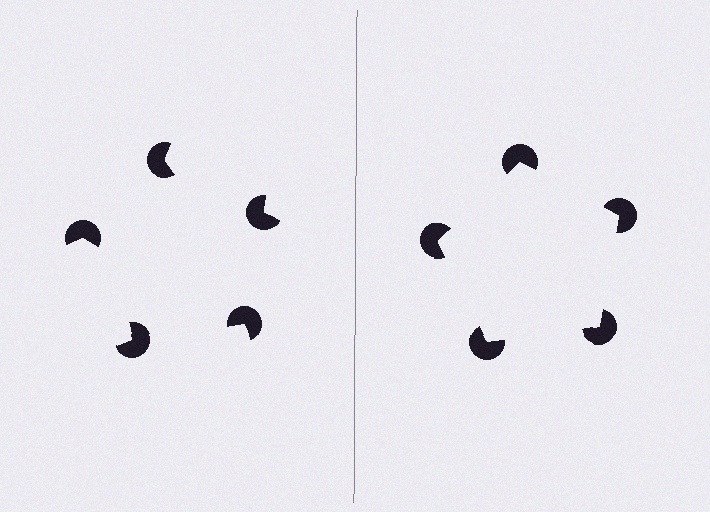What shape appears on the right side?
An illusory pentagon.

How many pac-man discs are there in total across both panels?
10 — 5 on each side.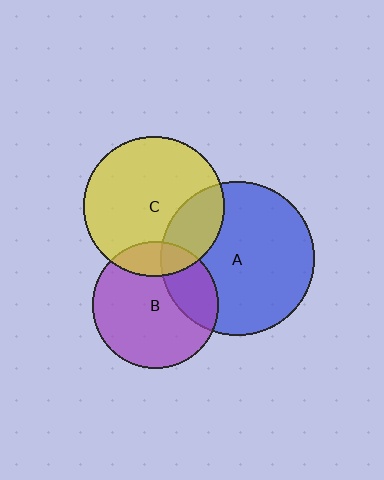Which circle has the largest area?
Circle A (blue).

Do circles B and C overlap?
Yes.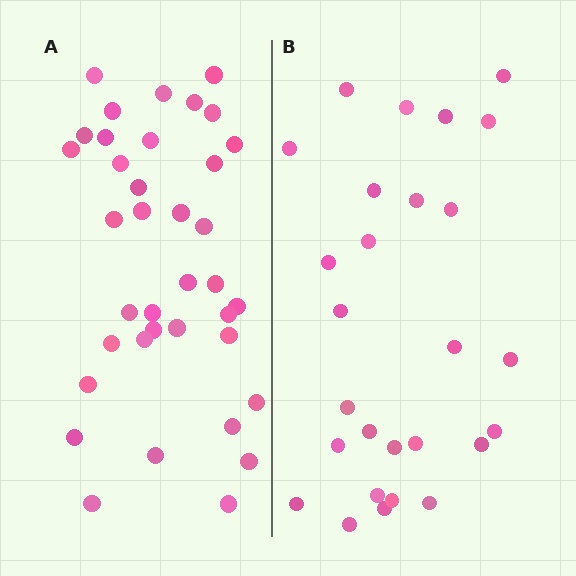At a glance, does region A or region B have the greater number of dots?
Region A (the left region) has more dots.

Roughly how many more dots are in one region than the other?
Region A has roughly 10 or so more dots than region B.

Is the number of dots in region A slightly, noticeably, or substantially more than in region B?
Region A has noticeably more, but not dramatically so. The ratio is roughly 1.4 to 1.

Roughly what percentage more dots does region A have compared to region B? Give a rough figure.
About 35% more.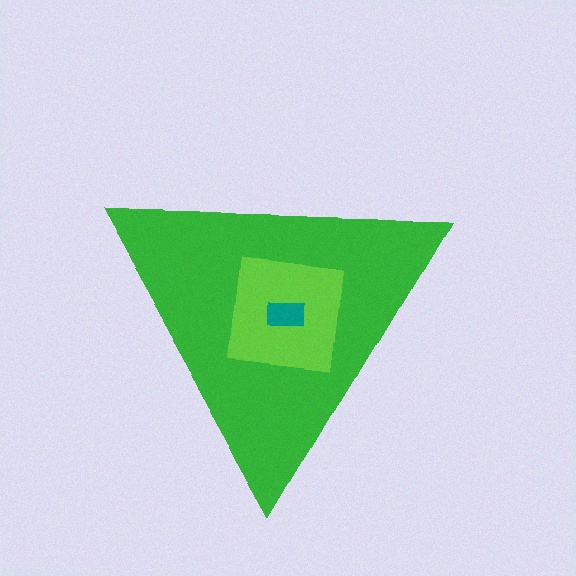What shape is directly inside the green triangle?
The lime square.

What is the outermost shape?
The green triangle.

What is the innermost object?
The teal rectangle.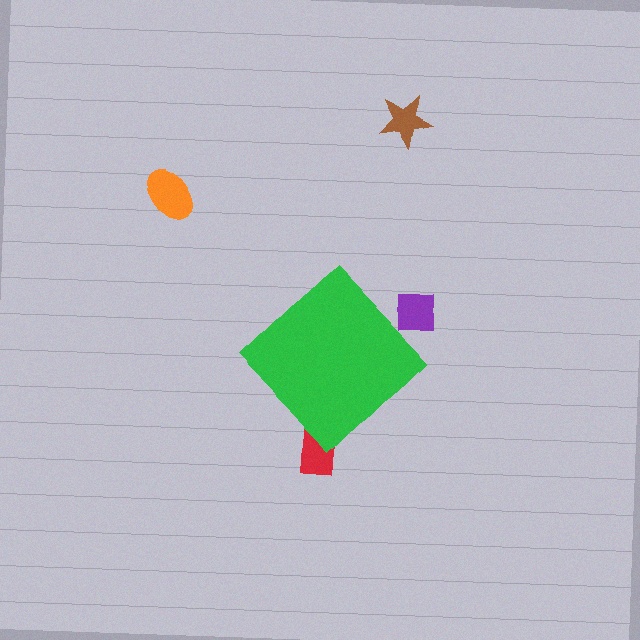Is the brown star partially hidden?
No, the brown star is fully visible.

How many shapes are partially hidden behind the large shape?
2 shapes are partially hidden.